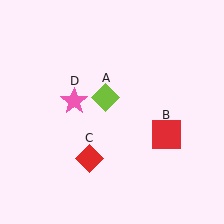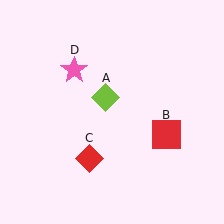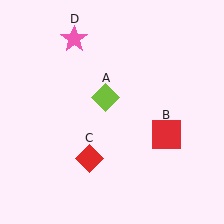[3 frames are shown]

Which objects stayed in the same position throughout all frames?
Lime diamond (object A) and red square (object B) and red diamond (object C) remained stationary.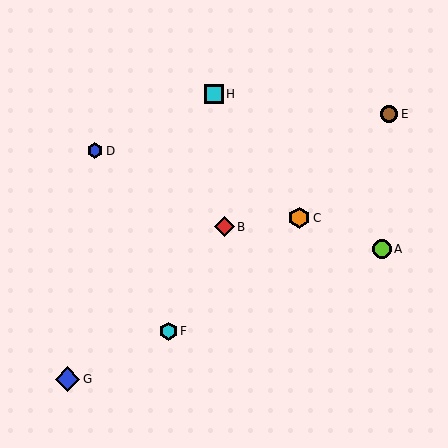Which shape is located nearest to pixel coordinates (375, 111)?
The brown circle (labeled E) at (389, 114) is nearest to that location.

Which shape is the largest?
The blue diamond (labeled G) is the largest.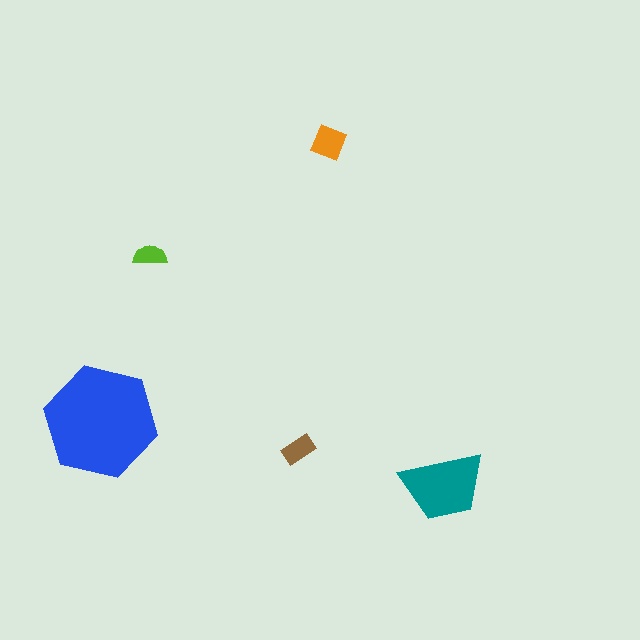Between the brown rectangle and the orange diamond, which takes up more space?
The orange diamond.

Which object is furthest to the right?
The teal trapezoid is rightmost.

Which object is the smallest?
The lime semicircle.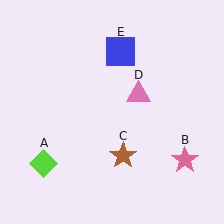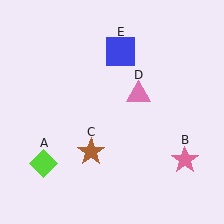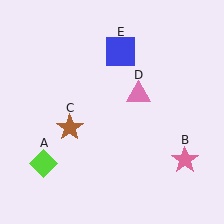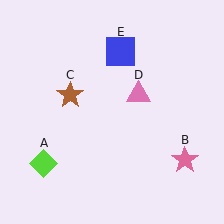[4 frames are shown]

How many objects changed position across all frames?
1 object changed position: brown star (object C).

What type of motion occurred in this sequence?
The brown star (object C) rotated clockwise around the center of the scene.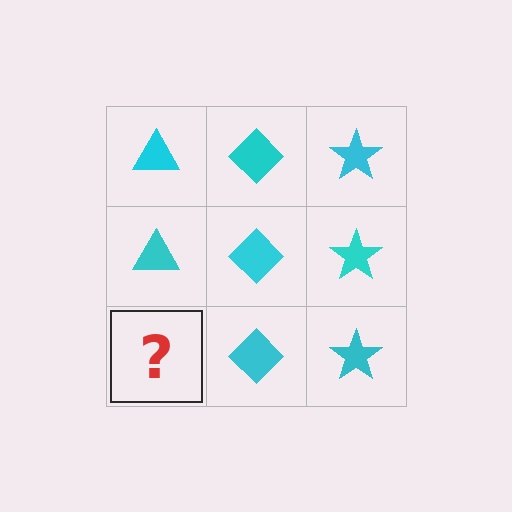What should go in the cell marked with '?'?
The missing cell should contain a cyan triangle.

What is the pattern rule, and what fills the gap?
The rule is that each column has a consistent shape. The gap should be filled with a cyan triangle.